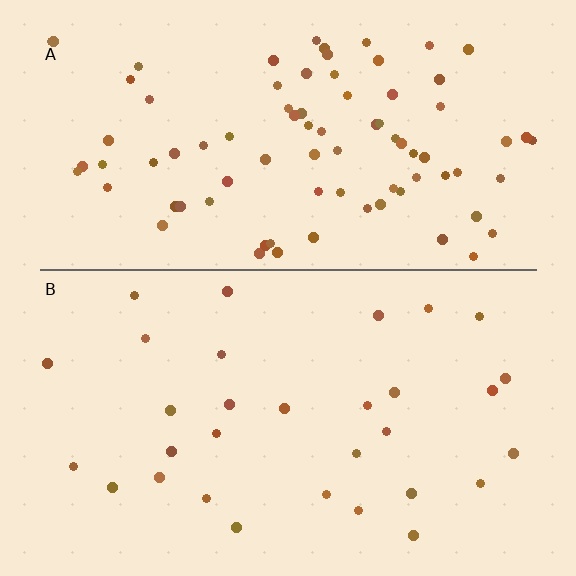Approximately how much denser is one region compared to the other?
Approximately 2.7× — region A over region B.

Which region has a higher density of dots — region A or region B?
A (the top).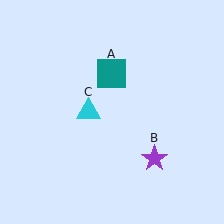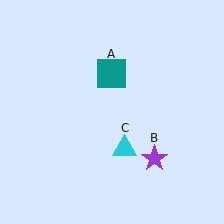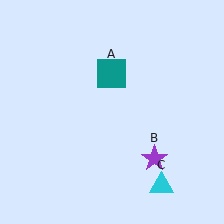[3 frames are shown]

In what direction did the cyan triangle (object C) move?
The cyan triangle (object C) moved down and to the right.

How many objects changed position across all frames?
1 object changed position: cyan triangle (object C).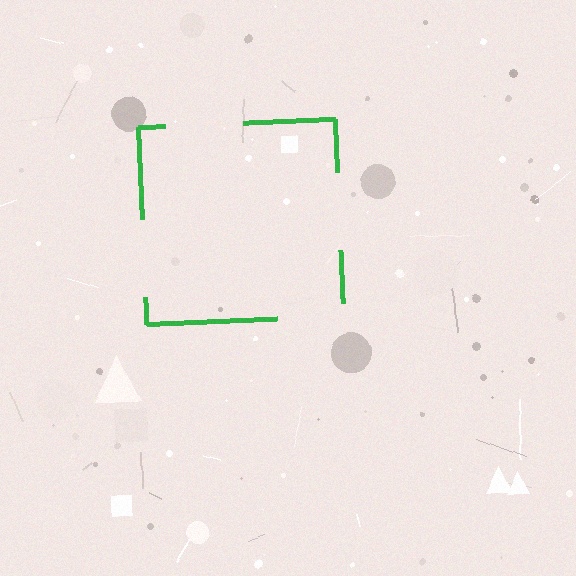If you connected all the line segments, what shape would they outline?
They would outline a square.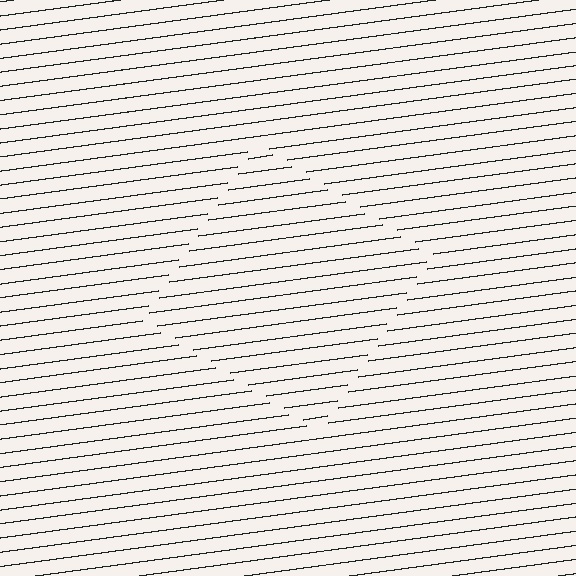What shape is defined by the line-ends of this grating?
An illusory square. The interior of the shape contains the same grating, shifted by half a period — the contour is defined by the phase discontinuity where line-ends from the inner and outer gratings abut.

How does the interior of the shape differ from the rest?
The interior of the shape contains the same grating, shifted by half a period — the contour is defined by the phase discontinuity where line-ends from the inner and outer gratings abut.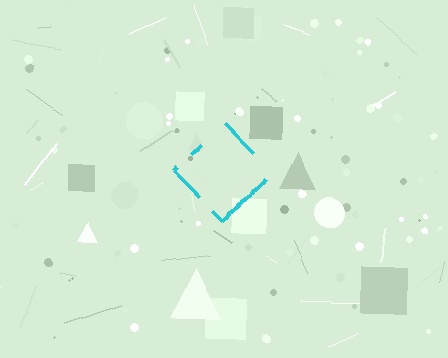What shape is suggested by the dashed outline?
The dashed outline suggests a diamond.